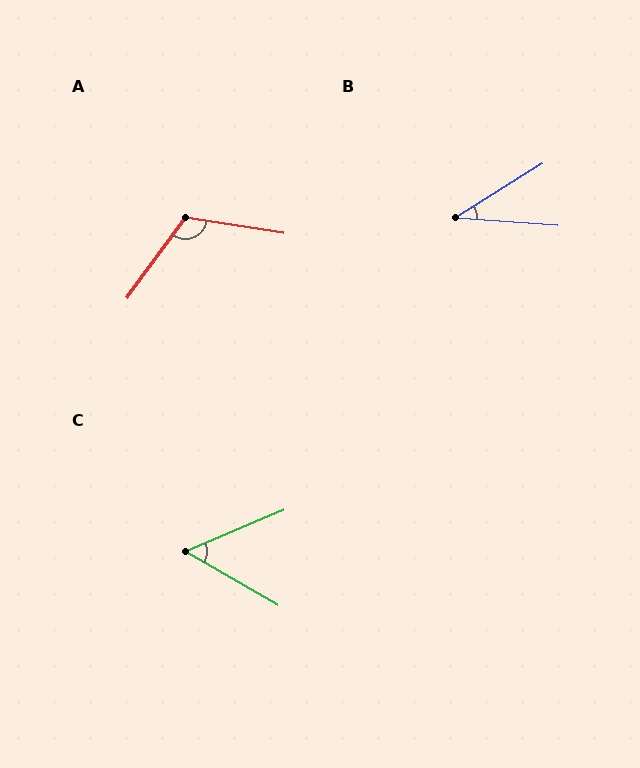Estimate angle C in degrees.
Approximately 53 degrees.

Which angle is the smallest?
B, at approximately 36 degrees.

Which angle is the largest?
A, at approximately 117 degrees.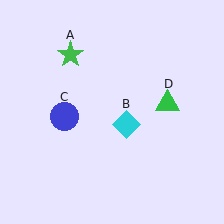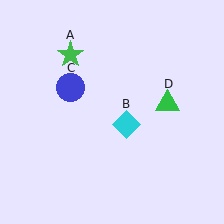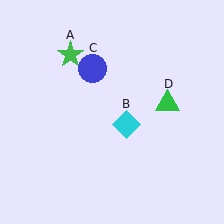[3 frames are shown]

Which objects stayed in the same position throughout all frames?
Green star (object A) and cyan diamond (object B) and green triangle (object D) remained stationary.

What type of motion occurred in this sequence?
The blue circle (object C) rotated clockwise around the center of the scene.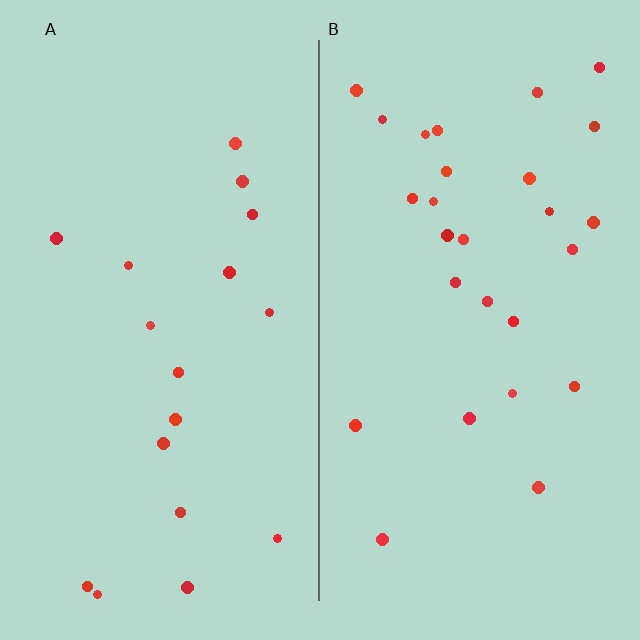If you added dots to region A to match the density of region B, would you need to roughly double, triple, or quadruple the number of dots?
Approximately double.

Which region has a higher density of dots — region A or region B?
B (the right).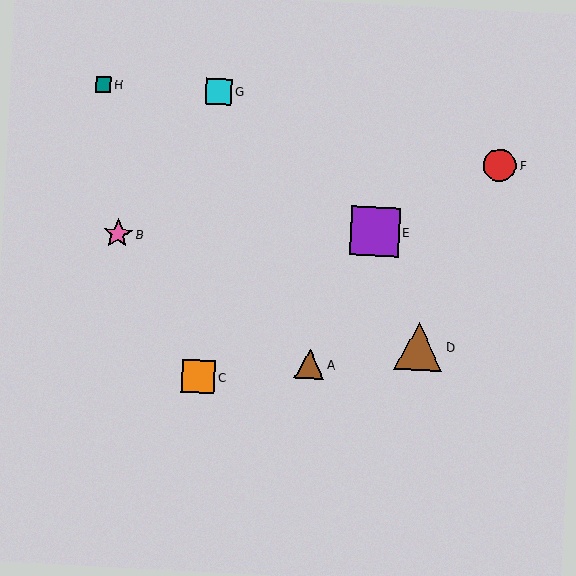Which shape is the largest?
The purple square (labeled E) is the largest.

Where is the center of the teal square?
The center of the teal square is at (103, 85).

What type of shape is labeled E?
Shape E is a purple square.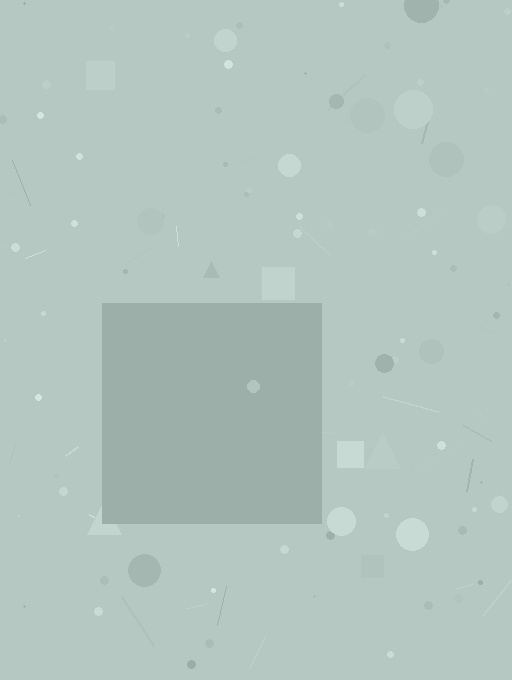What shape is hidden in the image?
A square is hidden in the image.